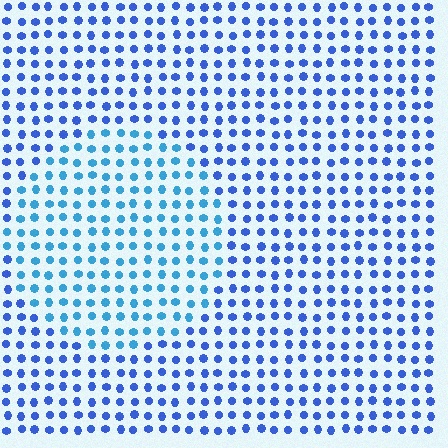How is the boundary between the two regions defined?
The boundary is defined purely by a slight shift in hue (about 26 degrees). Spacing, size, and orientation are identical on both sides.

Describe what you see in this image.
The image is filled with small blue elements in a uniform arrangement. A circle-shaped region is visible where the elements are tinted to a slightly different hue, forming a subtle color boundary.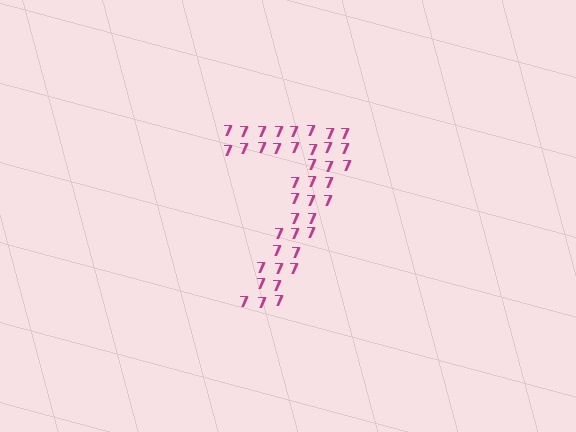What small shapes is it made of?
It is made of small digit 7's.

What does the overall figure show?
The overall figure shows the digit 7.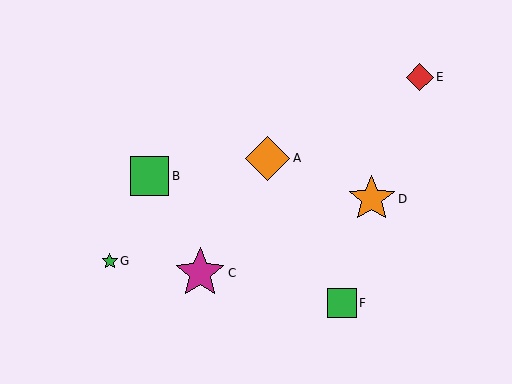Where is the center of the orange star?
The center of the orange star is at (372, 199).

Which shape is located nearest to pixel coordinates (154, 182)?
The green square (labeled B) at (149, 176) is nearest to that location.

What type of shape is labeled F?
Shape F is a green square.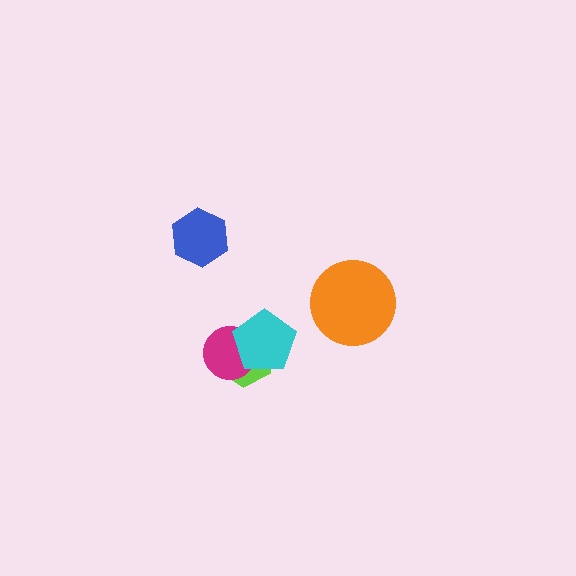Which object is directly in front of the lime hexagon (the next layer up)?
The magenta circle is directly in front of the lime hexagon.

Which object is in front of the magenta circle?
The cyan pentagon is in front of the magenta circle.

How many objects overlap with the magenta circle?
2 objects overlap with the magenta circle.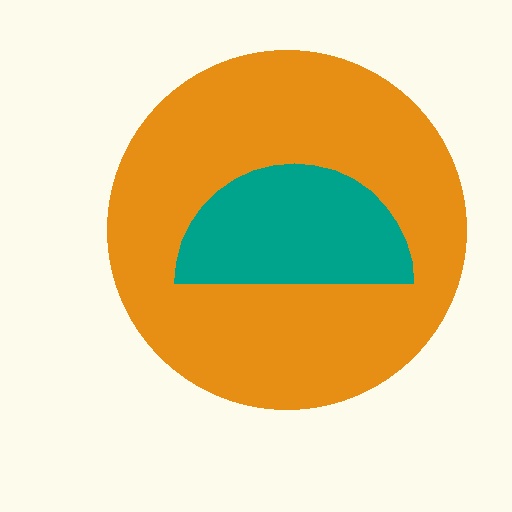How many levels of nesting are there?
2.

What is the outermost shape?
The orange circle.